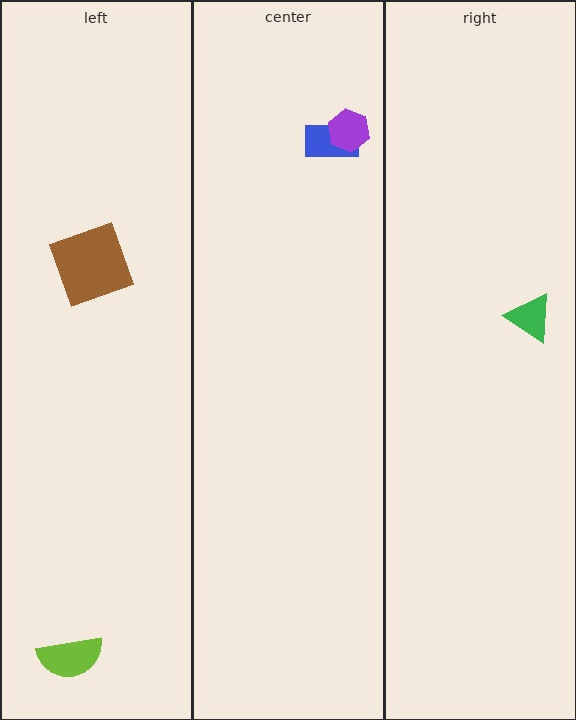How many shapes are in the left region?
2.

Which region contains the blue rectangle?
The center region.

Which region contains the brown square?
The left region.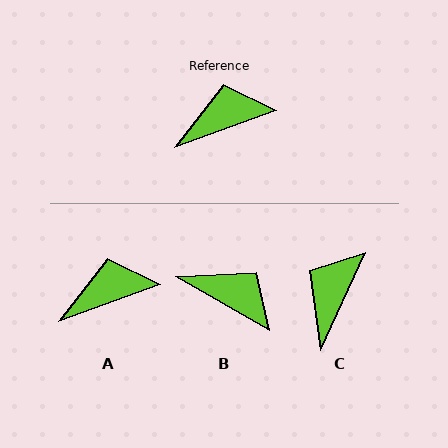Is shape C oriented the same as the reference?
No, it is off by about 45 degrees.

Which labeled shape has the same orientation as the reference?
A.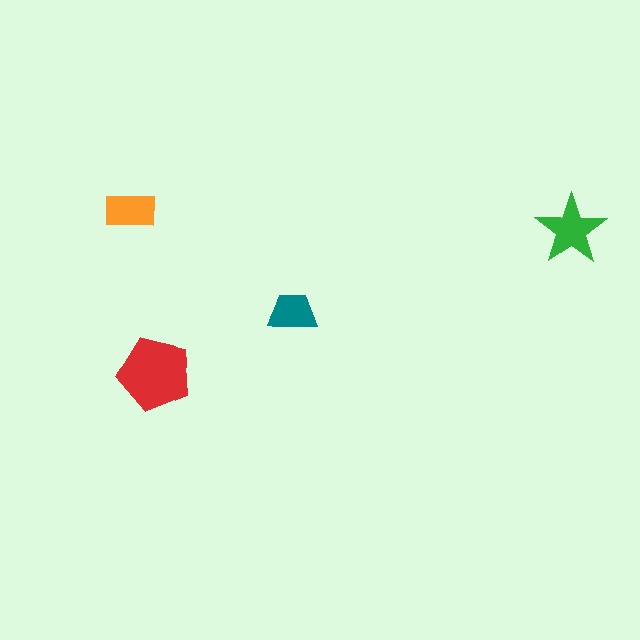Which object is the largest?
The red pentagon.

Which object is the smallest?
The teal trapezoid.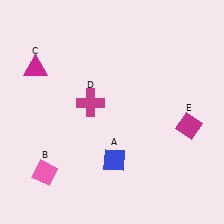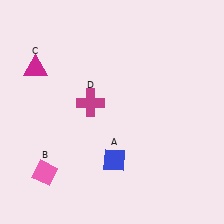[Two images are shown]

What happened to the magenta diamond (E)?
The magenta diamond (E) was removed in Image 2. It was in the bottom-right area of Image 1.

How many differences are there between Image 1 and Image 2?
There is 1 difference between the two images.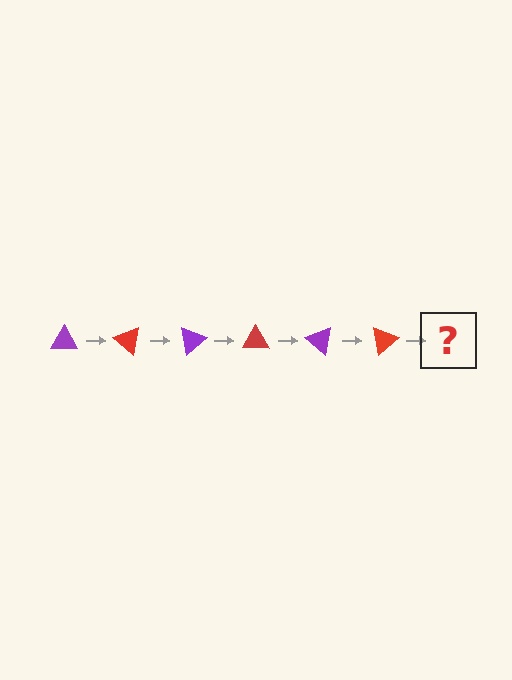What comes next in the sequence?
The next element should be a purple triangle, rotated 240 degrees from the start.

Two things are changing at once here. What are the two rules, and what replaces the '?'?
The two rules are that it rotates 40 degrees each step and the color cycles through purple and red. The '?' should be a purple triangle, rotated 240 degrees from the start.